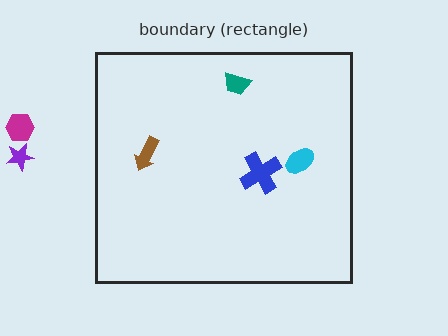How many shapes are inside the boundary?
4 inside, 2 outside.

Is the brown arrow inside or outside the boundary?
Inside.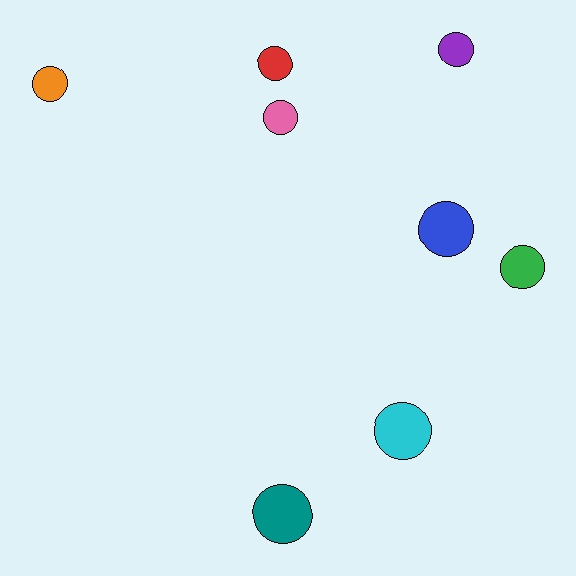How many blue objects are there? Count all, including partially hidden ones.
There is 1 blue object.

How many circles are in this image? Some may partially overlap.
There are 8 circles.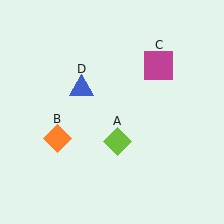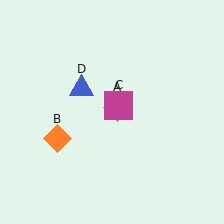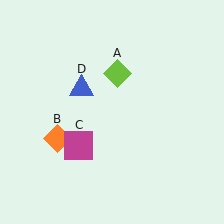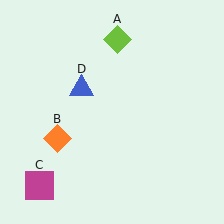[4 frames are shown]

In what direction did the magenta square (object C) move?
The magenta square (object C) moved down and to the left.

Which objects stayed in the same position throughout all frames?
Orange diamond (object B) and blue triangle (object D) remained stationary.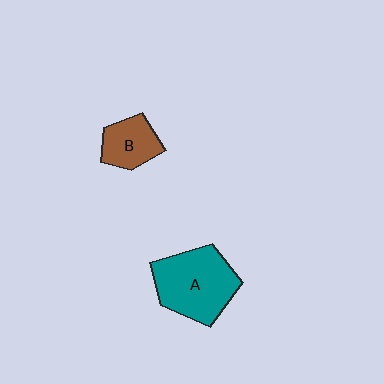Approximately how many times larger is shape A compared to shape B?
Approximately 2.0 times.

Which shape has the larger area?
Shape A (teal).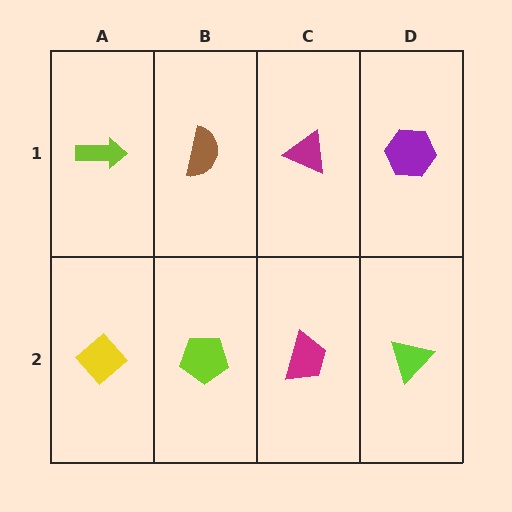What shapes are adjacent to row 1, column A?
A yellow diamond (row 2, column A), a brown semicircle (row 1, column B).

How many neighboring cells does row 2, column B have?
3.